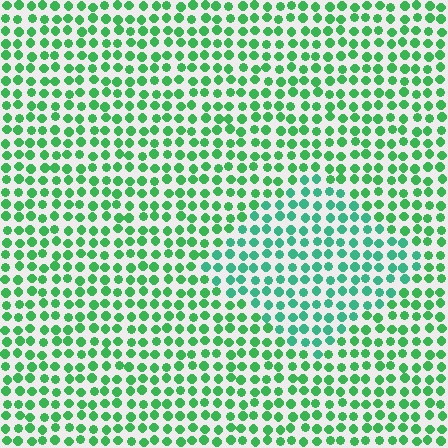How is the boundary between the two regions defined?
The boundary is defined purely by a slight shift in hue (about 25 degrees). Spacing, size, and orientation are identical on both sides.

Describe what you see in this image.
The image is filled with small green elements in a uniform arrangement. A diamond-shaped region is visible where the elements are tinted to a slightly different hue, forming a subtle color boundary.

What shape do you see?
I see a diamond.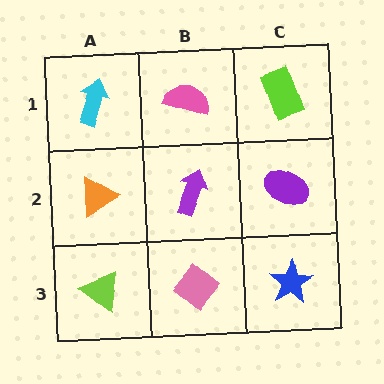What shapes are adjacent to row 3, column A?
An orange triangle (row 2, column A), a pink diamond (row 3, column B).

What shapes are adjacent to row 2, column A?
A cyan arrow (row 1, column A), a lime triangle (row 3, column A), a purple arrow (row 2, column B).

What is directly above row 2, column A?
A cyan arrow.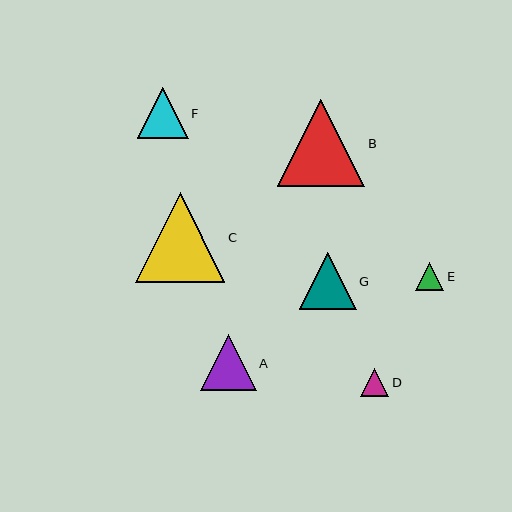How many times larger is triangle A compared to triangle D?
Triangle A is approximately 2.0 times the size of triangle D.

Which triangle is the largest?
Triangle C is the largest with a size of approximately 89 pixels.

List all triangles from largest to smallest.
From largest to smallest: C, B, G, A, F, D, E.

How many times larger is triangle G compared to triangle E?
Triangle G is approximately 2.0 times the size of triangle E.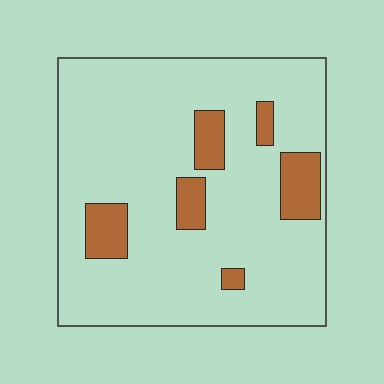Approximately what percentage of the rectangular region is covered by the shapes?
Approximately 15%.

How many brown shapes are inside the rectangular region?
6.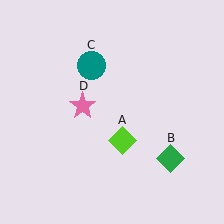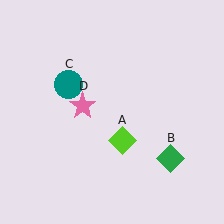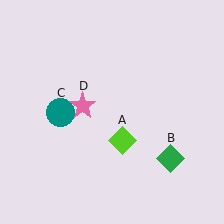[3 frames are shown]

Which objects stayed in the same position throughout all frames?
Lime diamond (object A) and green diamond (object B) and pink star (object D) remained stationary.